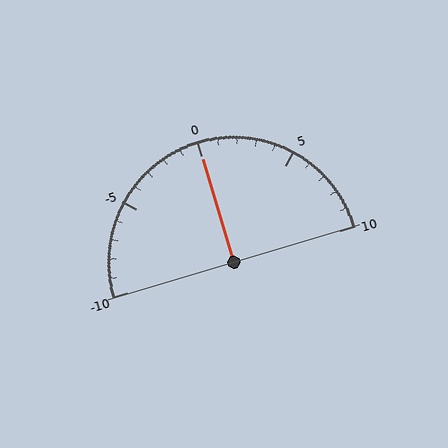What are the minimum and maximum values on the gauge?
The gauge ranges from -10 to 10.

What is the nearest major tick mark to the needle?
The nearest major tick mark is 0.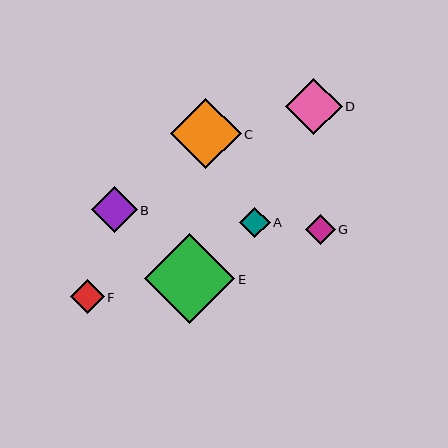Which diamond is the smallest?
Diamond G is the smallest with a size of approximately 30 pixels.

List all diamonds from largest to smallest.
From largest to smallest: E, C, D, B, F, A, G.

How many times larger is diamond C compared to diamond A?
Diamond C is approximately 2.3 times the size of diamond A.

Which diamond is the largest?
Diamond E is the largest with a size of approximately 90 pixels.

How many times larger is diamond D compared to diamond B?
Diamond D is approximately 1.2 times the size of diamond B.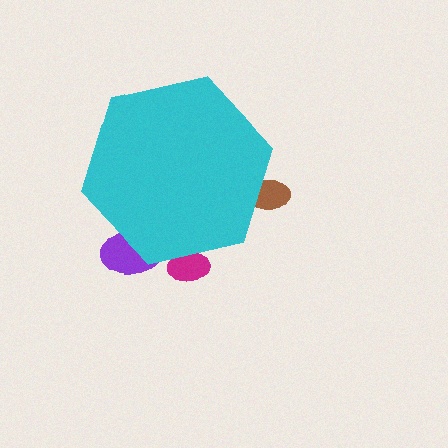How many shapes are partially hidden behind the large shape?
3 shapes are partially hidden.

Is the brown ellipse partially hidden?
Yes, the brown ellipse is partially hidden behind the cyan hexagon.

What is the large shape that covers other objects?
A cyan hexagon.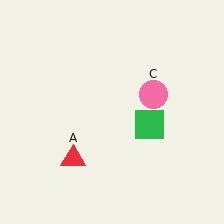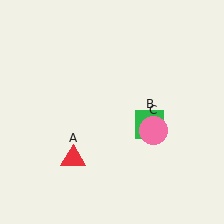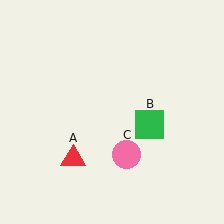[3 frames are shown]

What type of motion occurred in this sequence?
The pink circle (object C) rotated clockwise around the center of the scene.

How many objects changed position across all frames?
1 object changed position: pink circle (object C).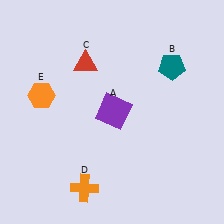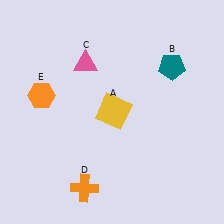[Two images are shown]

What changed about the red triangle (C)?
In Image 1, C is red. In Image 2, it changed to pink.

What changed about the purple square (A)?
In Image 1, A is purple. In Image 2, it changed to yellow.